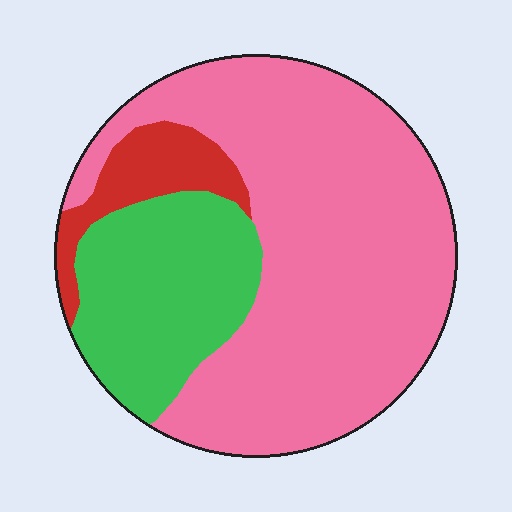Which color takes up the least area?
Red, at roughly 10%.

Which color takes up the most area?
Pink, at roughly 65%.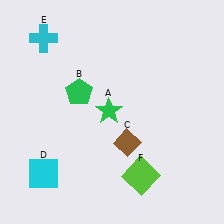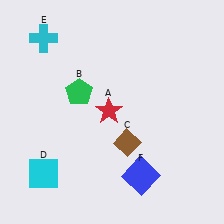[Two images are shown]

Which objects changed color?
A changed from green to red. F changed from lime to blue.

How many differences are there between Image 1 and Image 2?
There are 2 differences between the two images.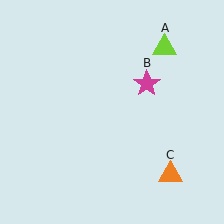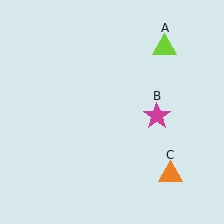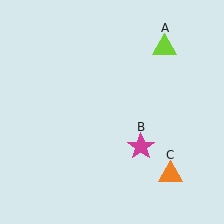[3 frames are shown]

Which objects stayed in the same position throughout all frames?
Lime triangle (object A) and orange triangle (object C) remained stationary.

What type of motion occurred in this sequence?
The magenta star (object B) rotated clockwise around the center of the scene.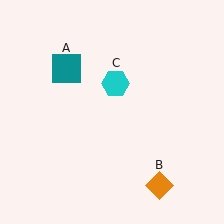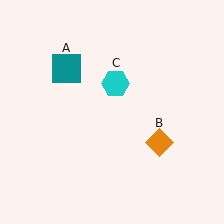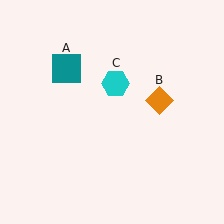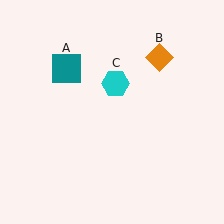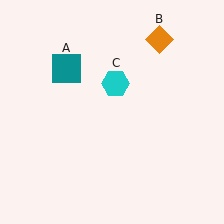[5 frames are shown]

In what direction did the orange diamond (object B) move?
The orange diamond (object B) moved up.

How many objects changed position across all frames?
1 object changed position: orange diamond (object B).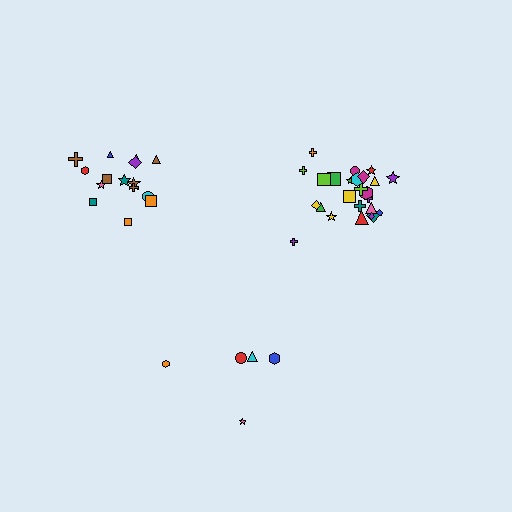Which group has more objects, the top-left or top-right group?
The top-right group.